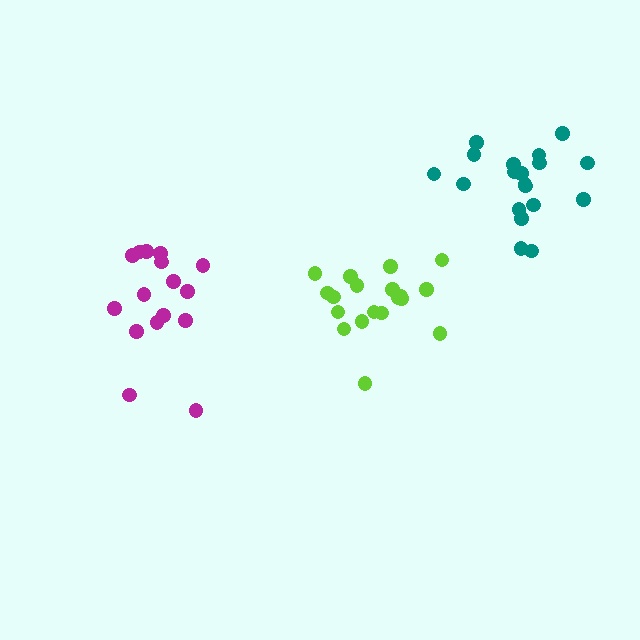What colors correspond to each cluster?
The clusters are colored: teal, lime, magenta.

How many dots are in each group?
Group 1: 19 dots, Group 2: 19 dots, Group 3: 16 dots (54 total).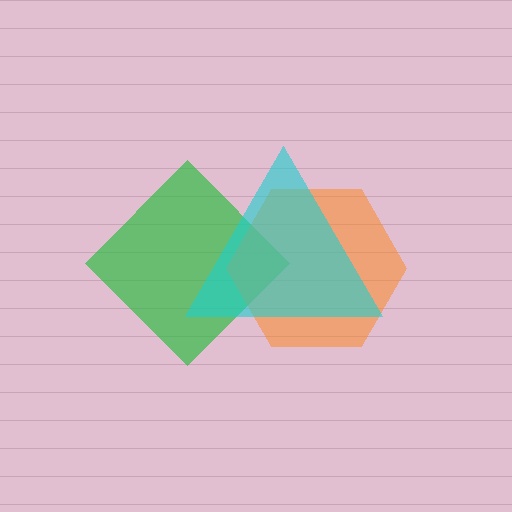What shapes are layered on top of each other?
The layered shapes are: a green diamond, an orange hexagon, a cyan triangle.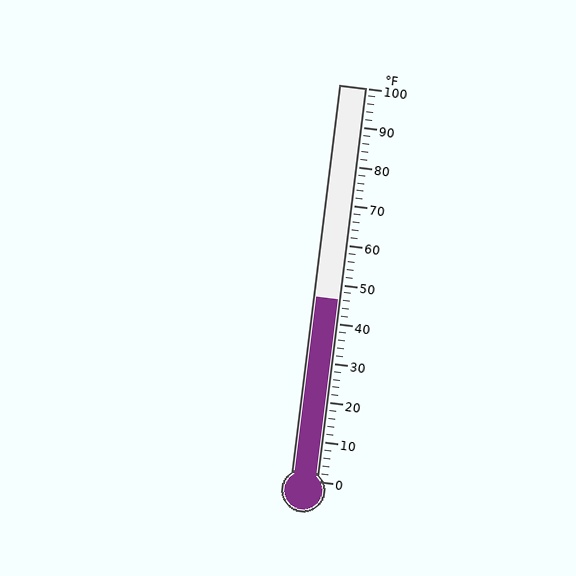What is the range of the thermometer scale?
The thermometer scale ranges from 0°F to 100°F.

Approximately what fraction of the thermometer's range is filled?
The thermometer is filled to approximately 45% of its range.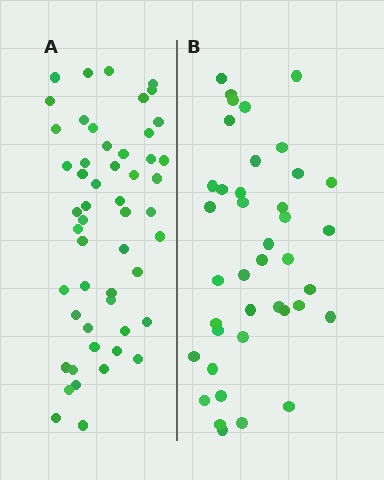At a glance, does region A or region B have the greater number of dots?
Region A (the left region) has more dots.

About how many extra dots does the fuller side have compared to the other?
Region A has roughly 12 or so more dots than region B.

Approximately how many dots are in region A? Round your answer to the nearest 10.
About 50 dots. (The exact count is 52, which rounds to 50.)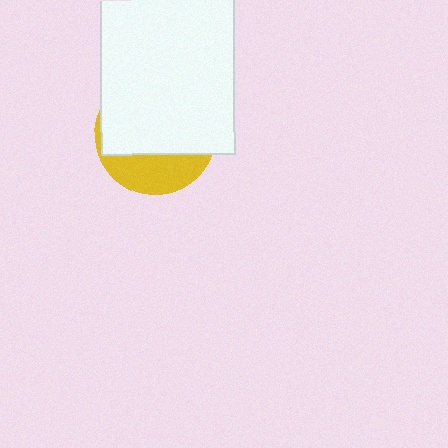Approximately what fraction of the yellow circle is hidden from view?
Roughly 70% of the yellow circle is hidden behind the white rectangle.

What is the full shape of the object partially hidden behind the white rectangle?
The partially hidden object is a yellow circle.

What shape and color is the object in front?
The object in front is a white rectangle.